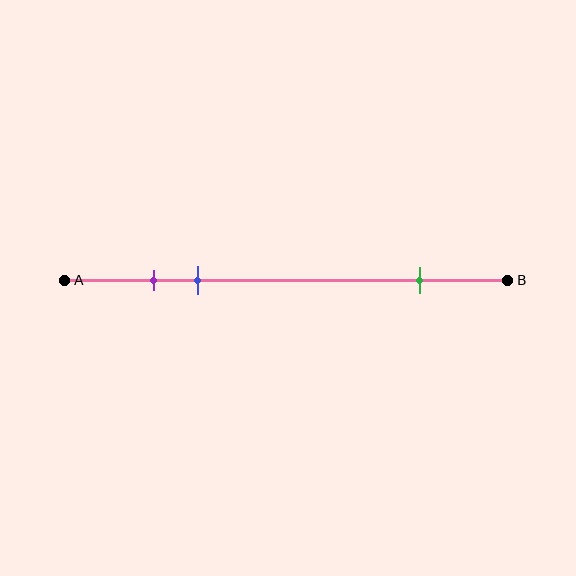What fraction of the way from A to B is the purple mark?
The purple mark is approximately 20% (0.2) of the way from A to B.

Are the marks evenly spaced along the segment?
No, the marks are not evenly spaced.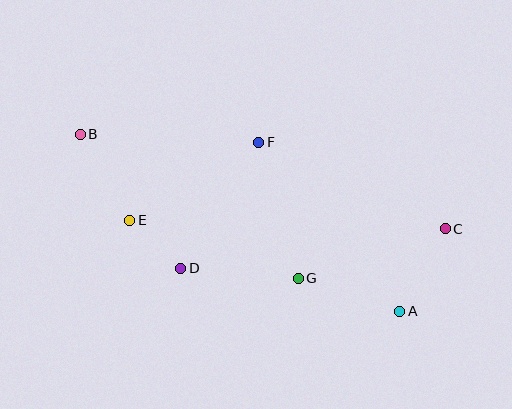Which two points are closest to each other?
Points D and E are closest to each other.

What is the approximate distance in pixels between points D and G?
The distance between D and G is approximately 118 pixels.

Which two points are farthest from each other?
Points B and C are farthest from each other.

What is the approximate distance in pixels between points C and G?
The distance between C and G is approximately 155 pixels.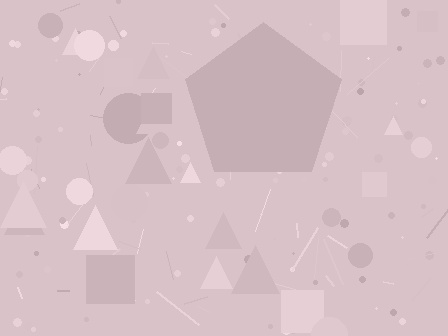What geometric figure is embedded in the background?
A pentagon is embedded in the background.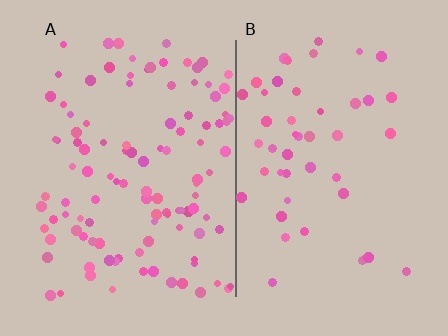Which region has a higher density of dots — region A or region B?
A (the left).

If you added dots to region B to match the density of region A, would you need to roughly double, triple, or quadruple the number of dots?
Approximately double.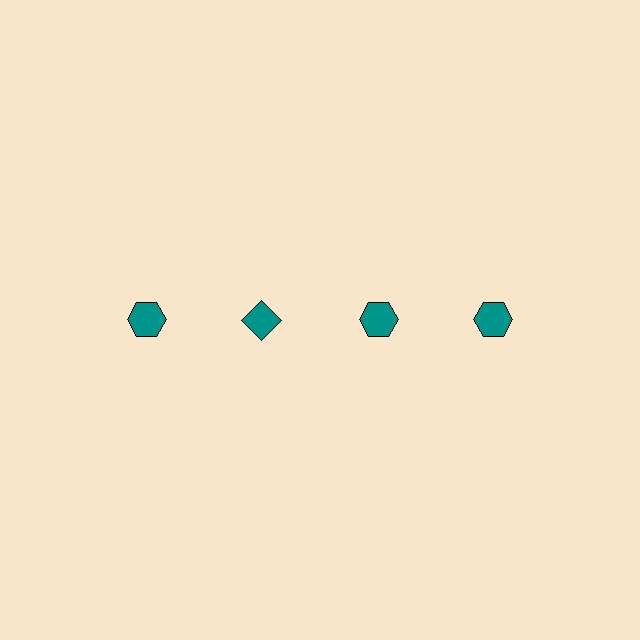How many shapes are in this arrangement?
There are 4 shapes arranged in a grid pattern.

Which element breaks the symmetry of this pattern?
The teal diamond in the top row, second from left column breaks the symmetry. All other shapes are teal hexagons.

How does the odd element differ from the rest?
It has a different shape: diamond instead of hexagon.